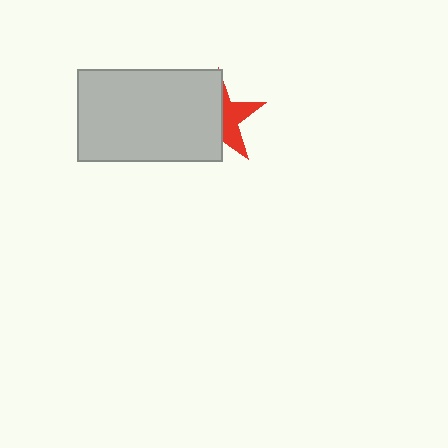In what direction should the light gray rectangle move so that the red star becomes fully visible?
The light gray rectangle should move left. That is the shortest direction to clear the overlap and leave the red star fully visible.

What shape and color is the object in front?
The object in front is a light gray rectangle.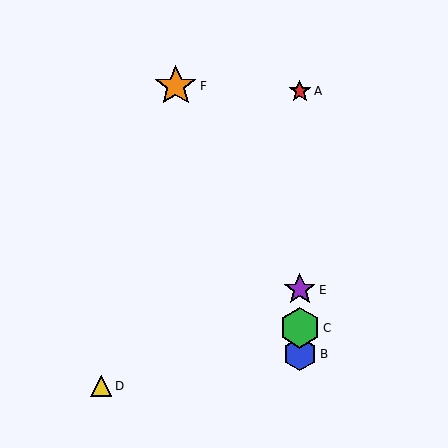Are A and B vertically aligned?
Yes, both are at x≈300.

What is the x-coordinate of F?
Object F is at x≈176.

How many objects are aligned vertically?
4 objects (A, B, C, E) are aligned vertically.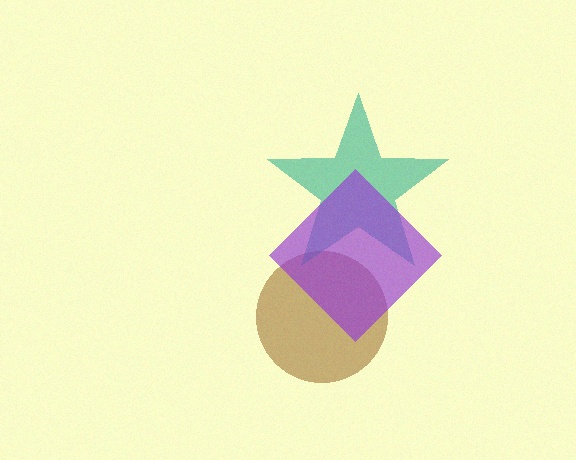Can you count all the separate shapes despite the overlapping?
Yes, there are 3 separate shapes.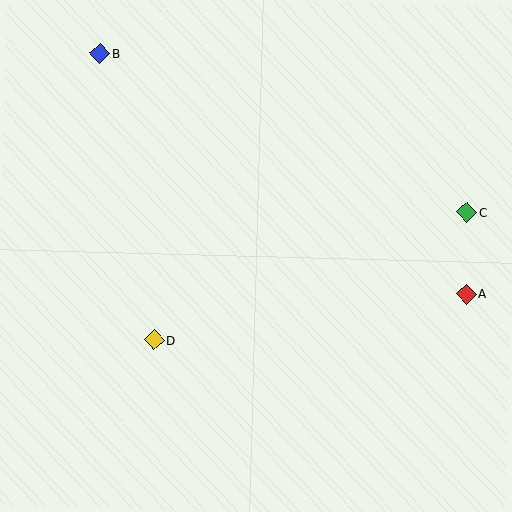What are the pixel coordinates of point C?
Point C is at (467, 213).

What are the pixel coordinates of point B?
Point B is at (100, 54).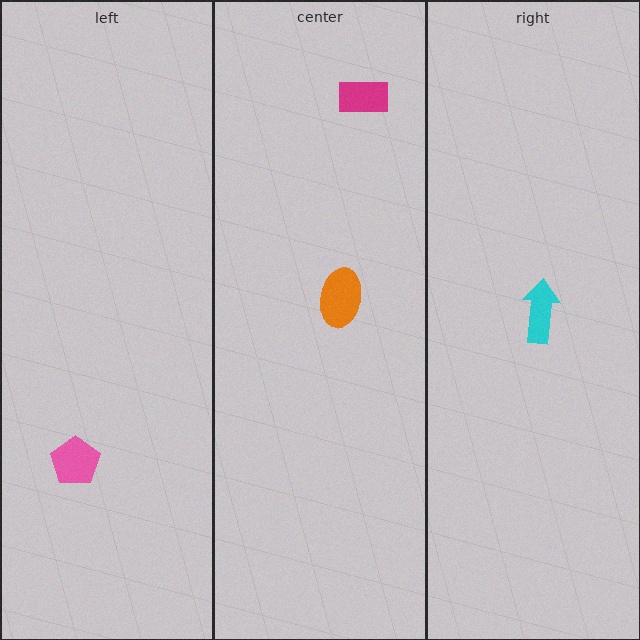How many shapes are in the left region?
1.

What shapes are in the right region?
The cyan arrow.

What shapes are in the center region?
The magenta rectangle, the orange ellipse.